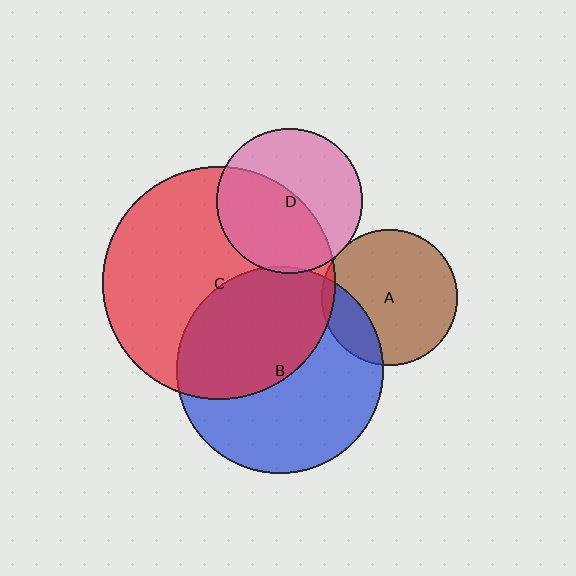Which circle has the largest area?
Circle C (red).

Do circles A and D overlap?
Yes.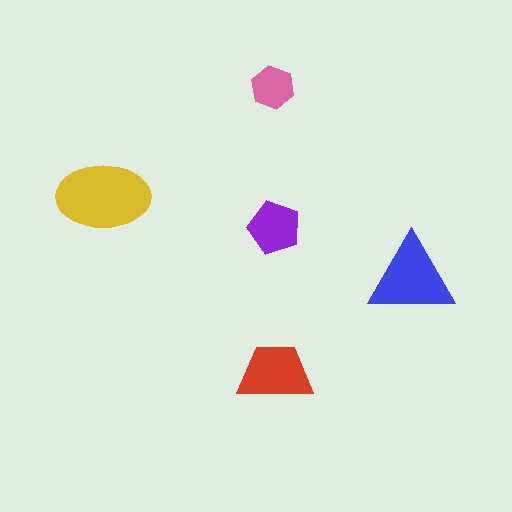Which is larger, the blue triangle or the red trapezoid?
The blue triangle.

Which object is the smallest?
The pink hexagon.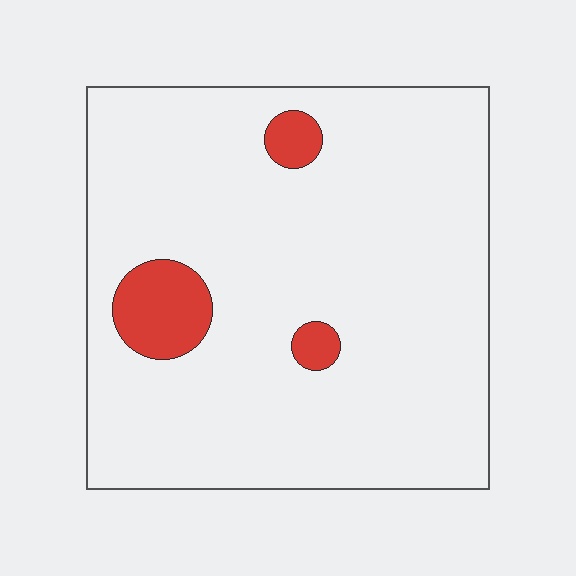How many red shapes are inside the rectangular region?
3.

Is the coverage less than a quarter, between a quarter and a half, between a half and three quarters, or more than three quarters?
Less than a quarter.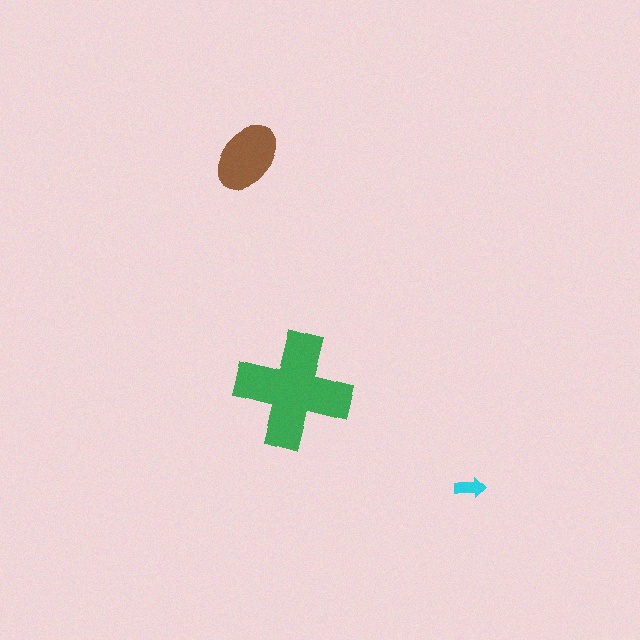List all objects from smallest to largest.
The cyan arrow, the brown ellipse, the green cross.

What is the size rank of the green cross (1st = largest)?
1st.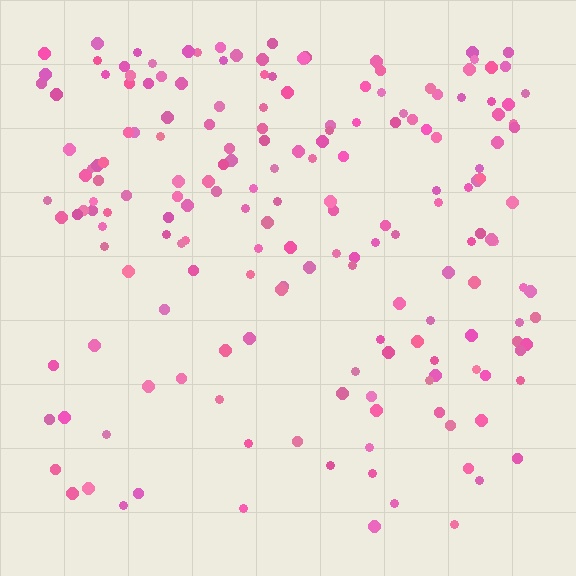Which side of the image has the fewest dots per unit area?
The bottom.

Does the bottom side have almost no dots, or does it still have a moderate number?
Still a moderate number, just noticeably fewer than the top.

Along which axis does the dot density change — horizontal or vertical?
Vertical.